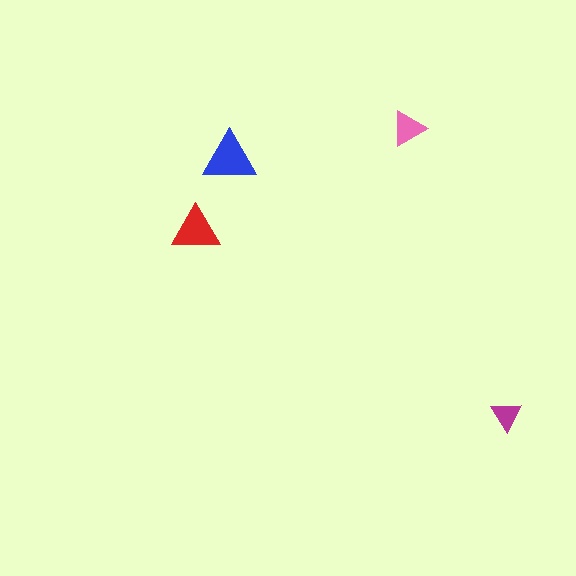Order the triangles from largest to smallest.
the blue one, the red one, the pink one, the magenta one.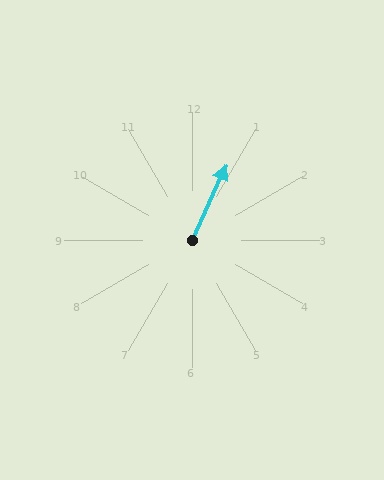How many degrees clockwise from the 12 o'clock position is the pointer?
Approximately 25 degrees.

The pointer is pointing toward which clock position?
Roughly 1 o'clock.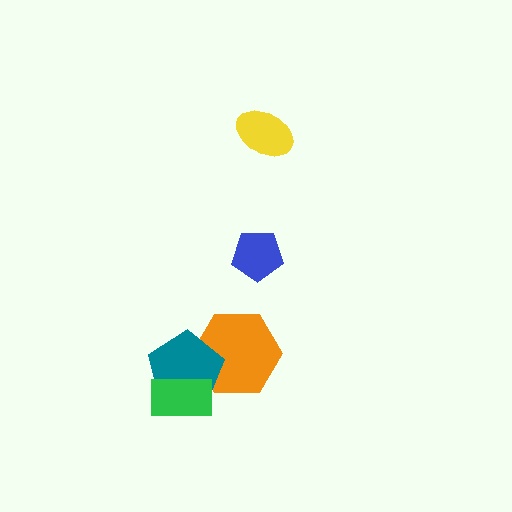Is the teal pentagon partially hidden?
Yes, it is partially covered by another shape.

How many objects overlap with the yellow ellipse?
0 objects overlap with the yellow ellipse.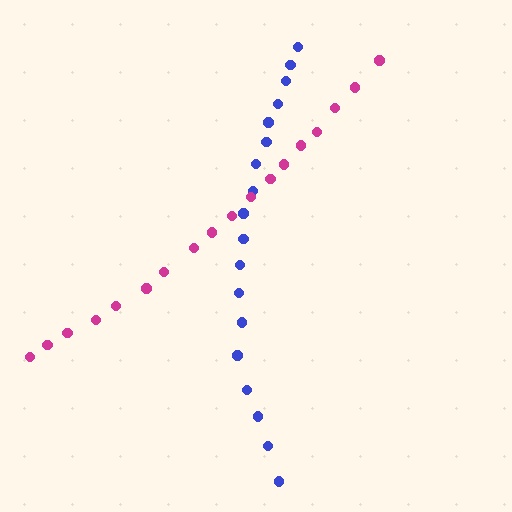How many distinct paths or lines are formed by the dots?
There are 2 distinct paths.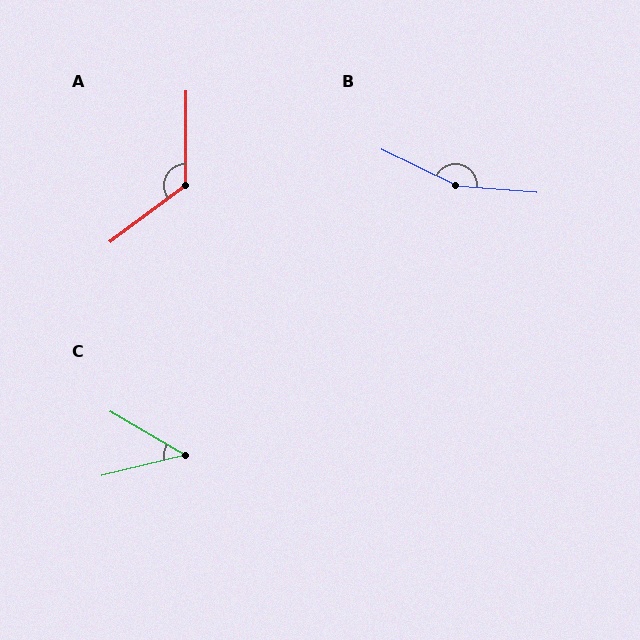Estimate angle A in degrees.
Approximately 127 degrees.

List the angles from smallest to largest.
C (44°), A (127°), B (159°).